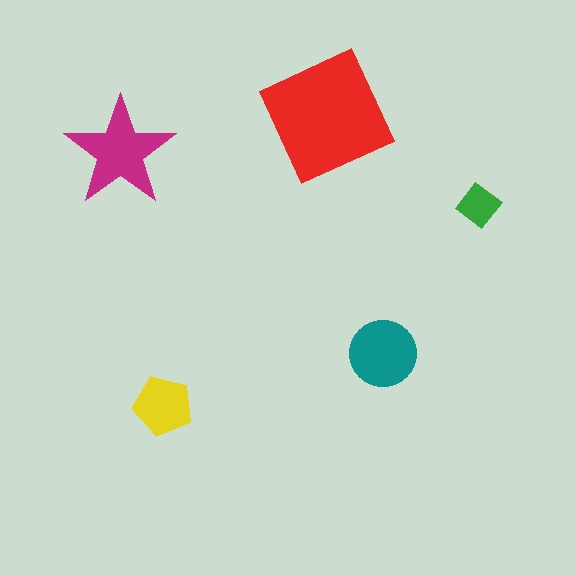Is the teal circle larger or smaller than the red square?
Smaller.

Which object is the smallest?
The green diamond.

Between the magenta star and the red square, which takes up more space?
The red square.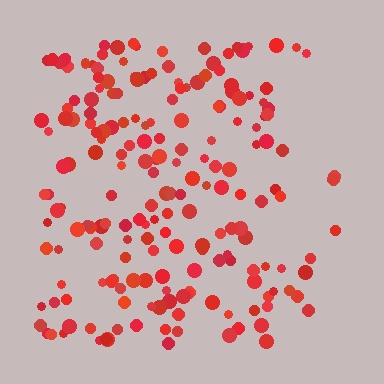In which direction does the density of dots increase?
From right to left, with the left side densest.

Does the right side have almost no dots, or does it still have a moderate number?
Still a moderate number, just noticeably fewer than the left.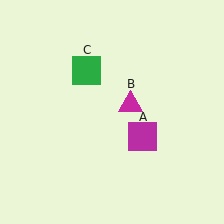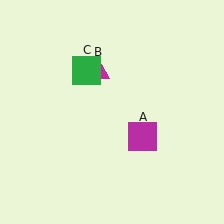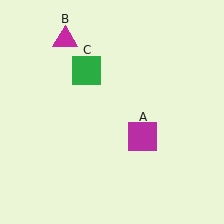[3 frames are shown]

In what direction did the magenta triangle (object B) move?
The magenta triangle (object B) moved up and to the left.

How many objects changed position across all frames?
1 object changed position: magenta triangle (object B).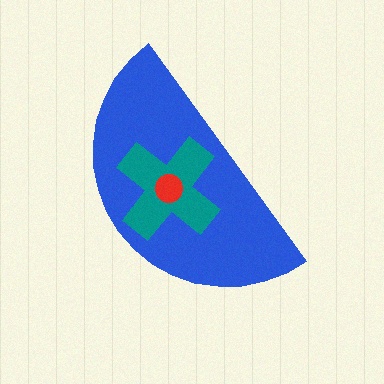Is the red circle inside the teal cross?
Yes.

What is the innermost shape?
The red circle.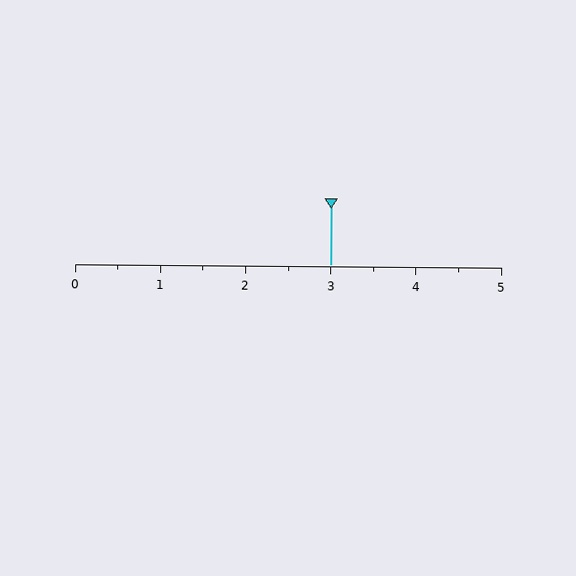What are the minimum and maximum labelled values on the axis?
The axis runs from 0 to 5.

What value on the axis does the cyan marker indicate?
The marker indicates approximately 3.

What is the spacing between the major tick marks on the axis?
The major ticks are spaced 1 apart.